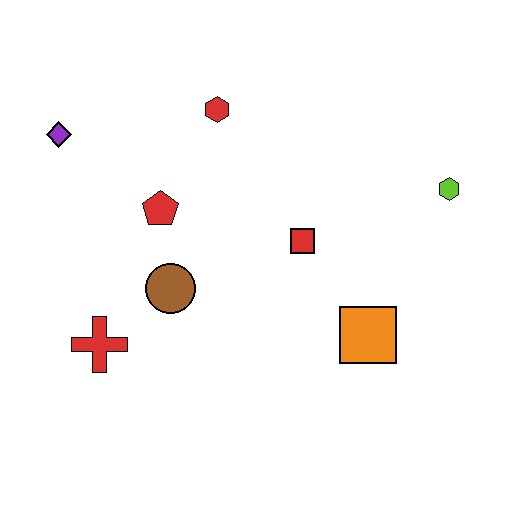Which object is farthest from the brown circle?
The lime hexagon is farthest from the brown circle.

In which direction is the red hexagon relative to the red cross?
The red hexagon is above the red cross.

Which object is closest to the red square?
The orange square is closest to the red square.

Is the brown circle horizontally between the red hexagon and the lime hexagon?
No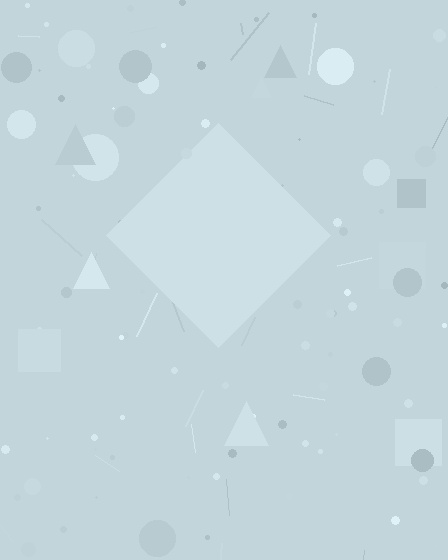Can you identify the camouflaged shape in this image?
The camouflaged shape is a diamond.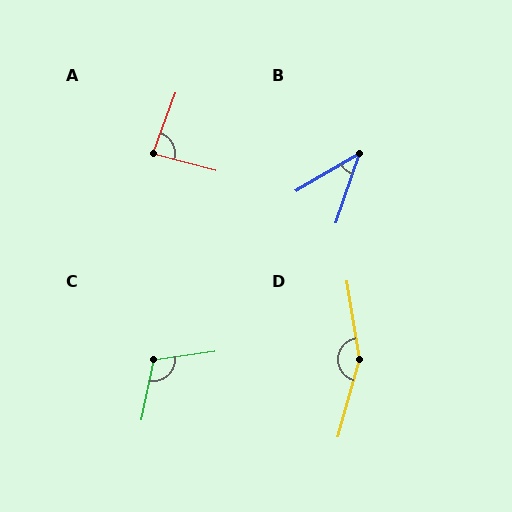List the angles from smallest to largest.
B (40°), A (84°), C (110°), D (155°).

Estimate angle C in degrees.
Approximately 110 degrees.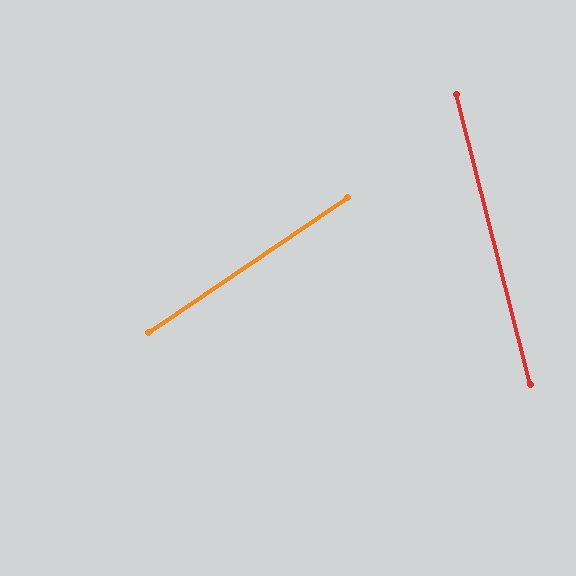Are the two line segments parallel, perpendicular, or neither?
Neither parallel nor perpendicular — they differ by about 70°.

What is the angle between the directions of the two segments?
Approximately 70 degrees.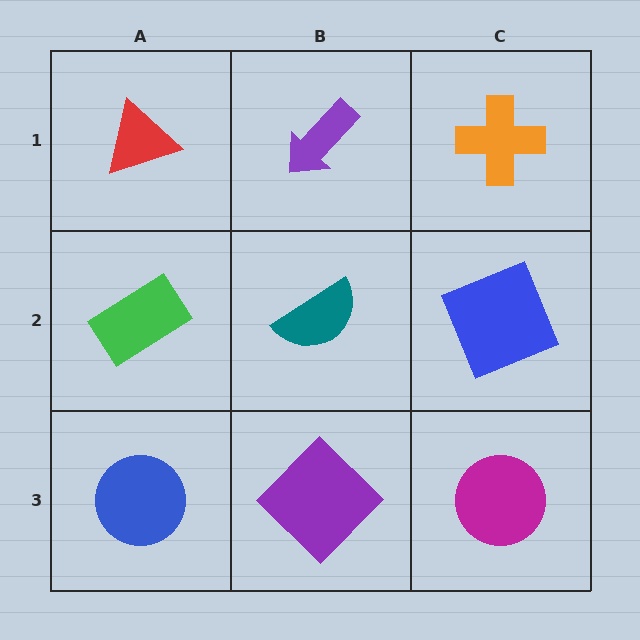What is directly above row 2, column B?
A purple arrow.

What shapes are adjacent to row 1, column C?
A blue square (row 2, column C), a purple arrow (row 1, column B).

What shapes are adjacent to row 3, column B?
A teal semicircle (row 2, column B), a blue circle (row 3, column A), a magenta circle (row 3, column C).